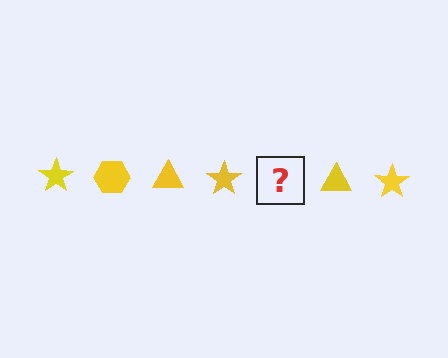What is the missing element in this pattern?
The missing element is a yellow hexagon.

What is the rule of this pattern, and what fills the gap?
The rule is that the pattern cycles through star, hexagon, triangle shapes in yellow. The gap should be filled with a yellow hexagon.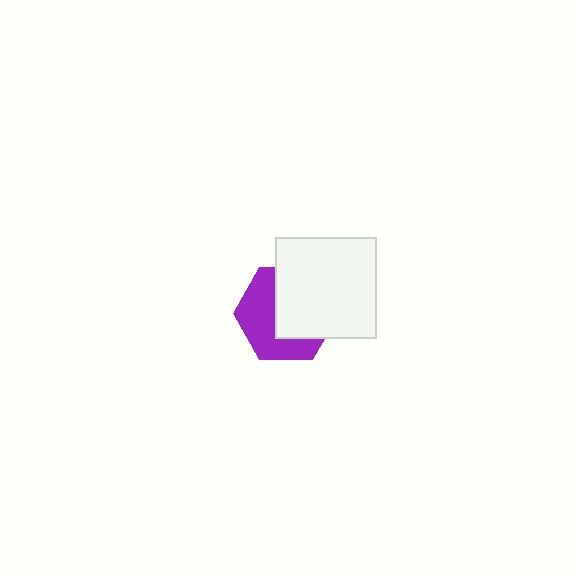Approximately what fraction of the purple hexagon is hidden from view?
Roughly 52% of the purple hexagon is hidden behind the white square.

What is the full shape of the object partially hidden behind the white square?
The partially hidden object is a purple hexagon.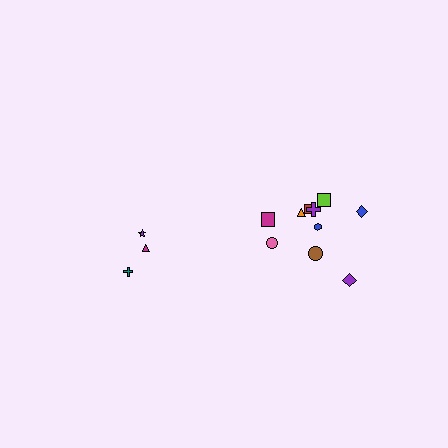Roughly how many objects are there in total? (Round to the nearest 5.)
Roughly 15 objects in total.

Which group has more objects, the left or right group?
The right group.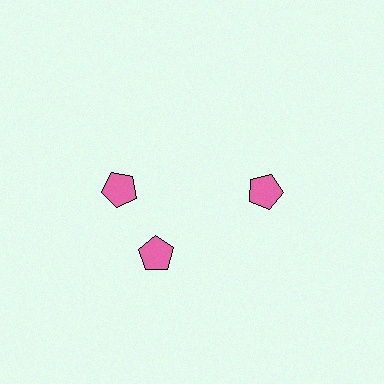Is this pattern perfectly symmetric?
No. The 3 pink pentagons are arranged in a ring, but one element near the 11 o'clock position is rotated out of alignment along the ring, breaking the 3-fold rotational symmetry.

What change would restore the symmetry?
The symmetry would be restored by rotating it back into even spacing with its neighbors so that all 3 pentagons sit at equal angles and equal distance from the center.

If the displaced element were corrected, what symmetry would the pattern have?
It would have 3-fold rotational symmetry — the pattern would map onto itself every 120 degrees.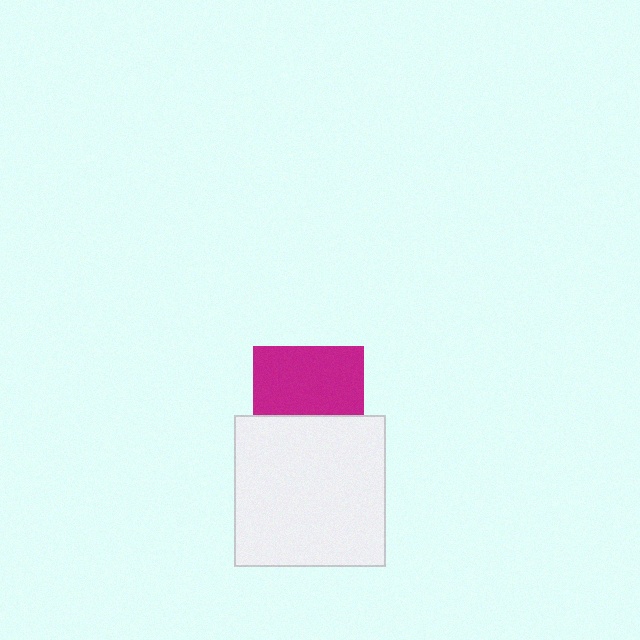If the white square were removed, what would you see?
You would see the complete magenta square.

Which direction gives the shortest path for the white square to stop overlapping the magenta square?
Moving down gives the shortest separation.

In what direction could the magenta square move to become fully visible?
The magenta square could move up. That would shift it out from behind the white square entirely.